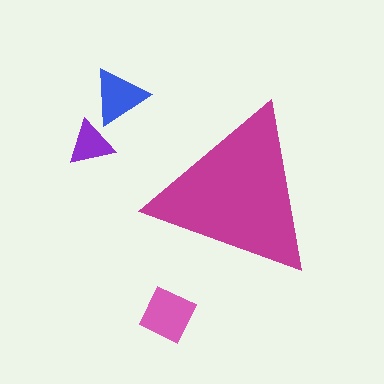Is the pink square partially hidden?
No, the pink square is fully visible.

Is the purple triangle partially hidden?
No, the purple triangle is fully visible.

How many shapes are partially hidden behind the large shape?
0 shapes are partially hidden.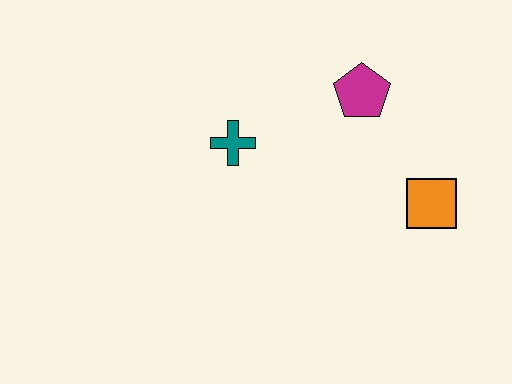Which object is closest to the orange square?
The magenta pentagon is closest to the orange square.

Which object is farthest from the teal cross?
The orange square is farthest from the teal cross.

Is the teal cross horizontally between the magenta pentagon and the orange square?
No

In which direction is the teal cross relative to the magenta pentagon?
The teal cross is to the left of the magenta pentagon.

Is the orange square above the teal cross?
No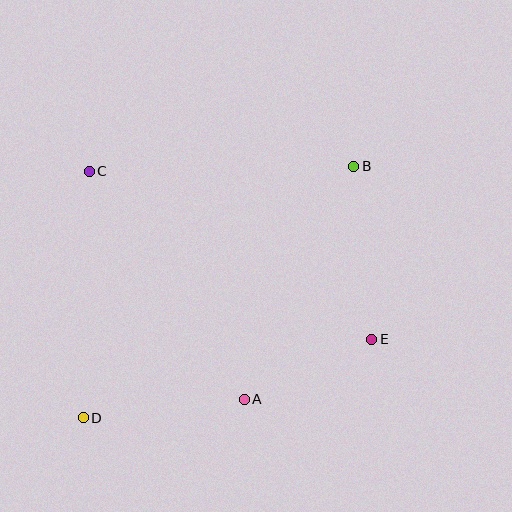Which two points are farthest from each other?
Points B and D are farthest from each other.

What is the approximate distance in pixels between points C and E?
The distance between C and E is approximately 329 pixels.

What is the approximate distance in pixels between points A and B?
The distance between A and B is approximately 258 pixels.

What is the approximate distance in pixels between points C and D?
The distance between C and D is approximately 247 pixels.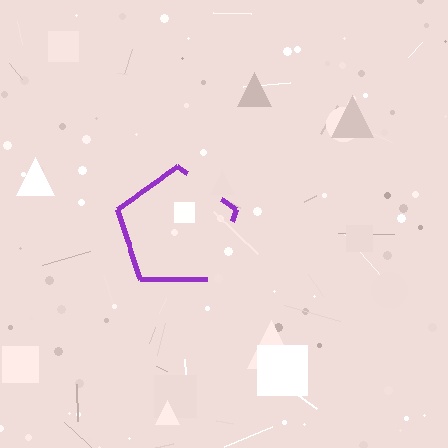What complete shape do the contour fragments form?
The contour fragments form a pentagon.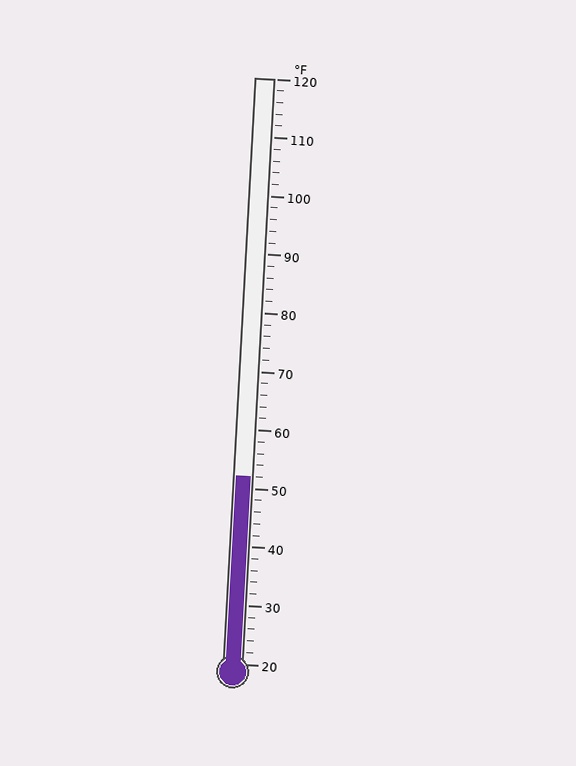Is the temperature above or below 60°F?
The temperature is below 60°F.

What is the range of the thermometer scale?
The thermometer scale ranges from 20°F to 120°F.